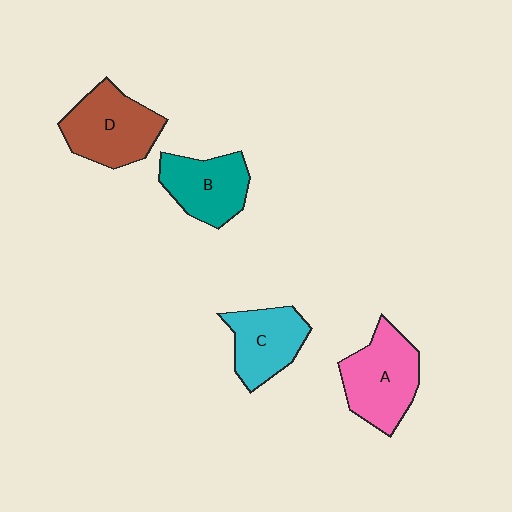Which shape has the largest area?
Shape A (pink).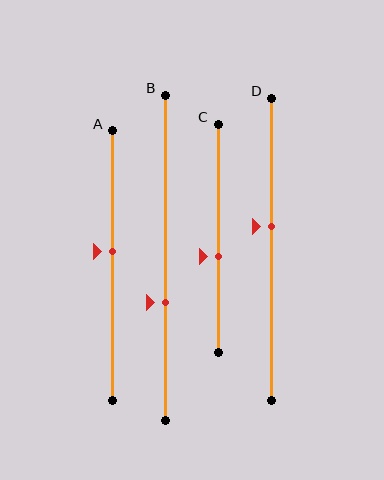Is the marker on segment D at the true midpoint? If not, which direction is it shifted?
No, the marker on segment D is shifted upward by about 8% of the segment length.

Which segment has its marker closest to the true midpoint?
Segment A has its marker closest to the true midpoint.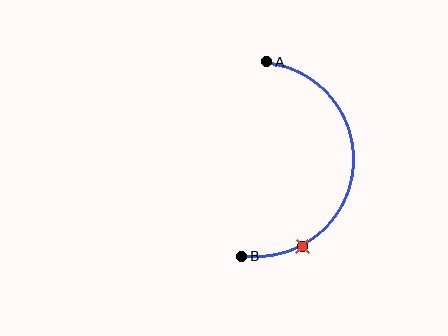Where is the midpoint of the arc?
The arc midpoint is the point on the curve farthest from the straight line joining A and B. It sits to the right of that line.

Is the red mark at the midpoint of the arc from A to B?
No. The red mark lies on the arc but is closer to endpoint B. The arc midpoint would be at the point on the curve equidistant along the arc from both A and B.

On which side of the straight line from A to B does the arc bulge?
The arc bulges to the right of the straight line connecting A and B.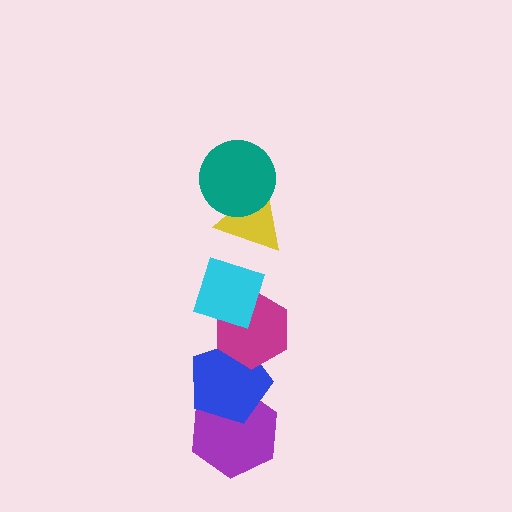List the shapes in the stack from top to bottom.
From top to bottom: the teal circle, the yellow triangle, the cyan diamond, the magenta hexagon, the blue pentagon, the purple hexagon.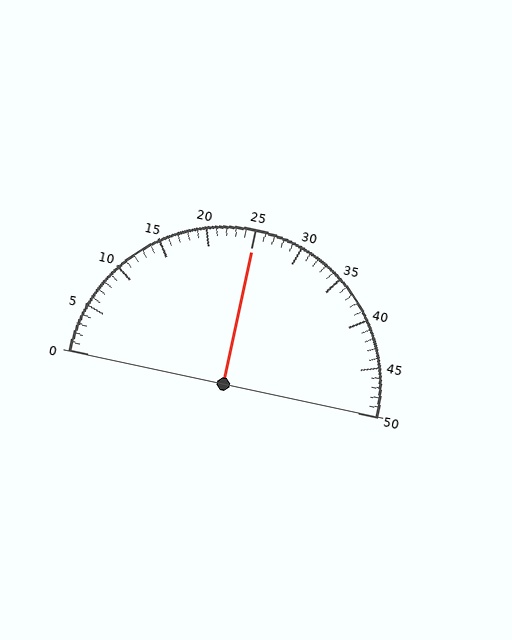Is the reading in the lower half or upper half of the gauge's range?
The reading is in the upper half of the range (0 to 50).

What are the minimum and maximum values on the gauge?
The gauge ranges from 0 to 50.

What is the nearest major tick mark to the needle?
The nearest major tick mark is 25.